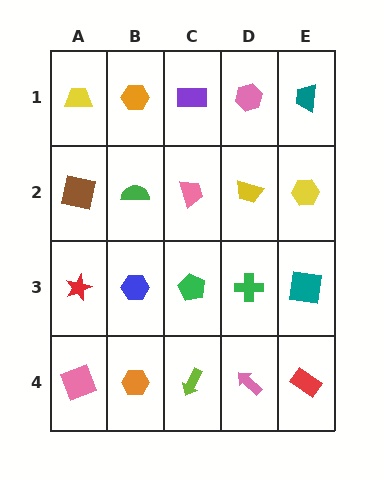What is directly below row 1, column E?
A yellow hexagon.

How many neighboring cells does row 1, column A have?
2.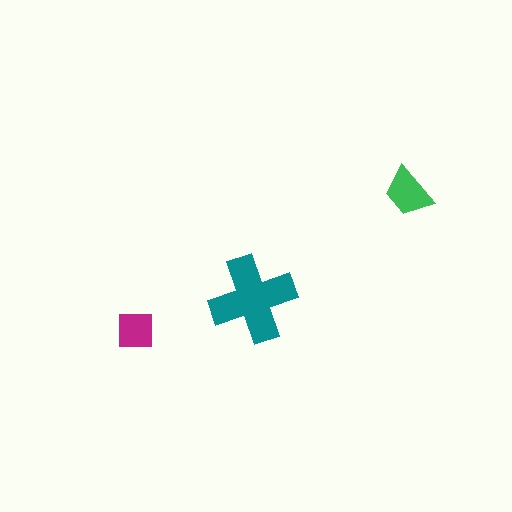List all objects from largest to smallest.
The teal cross, the green trapezoid, the magenta square.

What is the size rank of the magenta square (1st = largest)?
3rd.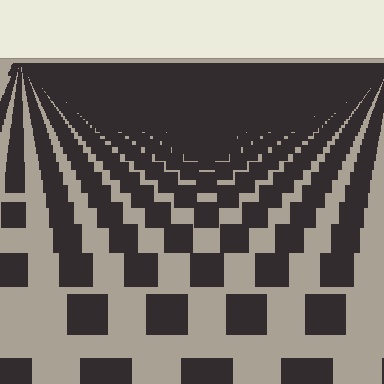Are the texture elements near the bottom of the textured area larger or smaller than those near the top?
Larger. Near the bottom, elements are closer to the viewer and appear at a bigger on-screen size.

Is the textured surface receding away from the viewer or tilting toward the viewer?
The surface is receding away from the viewer. Texture elements get smaller and denser toward the top.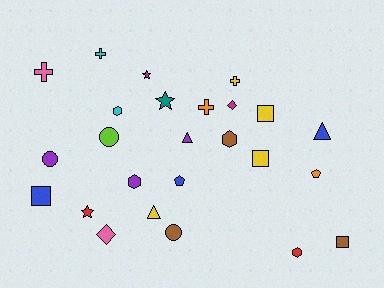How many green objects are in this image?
There are no green objects.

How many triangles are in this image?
There are 3 triangles.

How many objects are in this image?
There are 25 objects.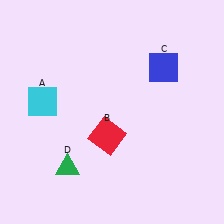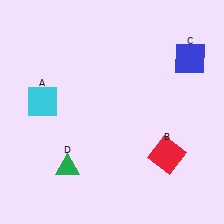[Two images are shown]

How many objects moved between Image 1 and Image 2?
2 objects moved between the two images.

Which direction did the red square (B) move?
The red square (B) moved right.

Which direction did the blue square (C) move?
The blue square (C) moved right.